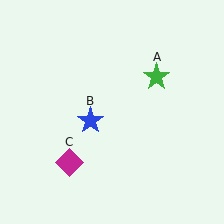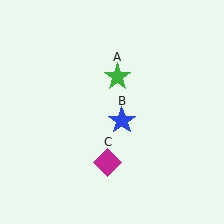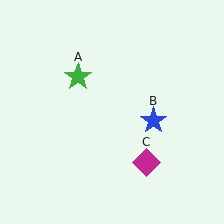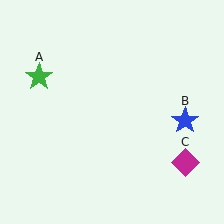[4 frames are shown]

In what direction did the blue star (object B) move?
The blue star (object B) moved right.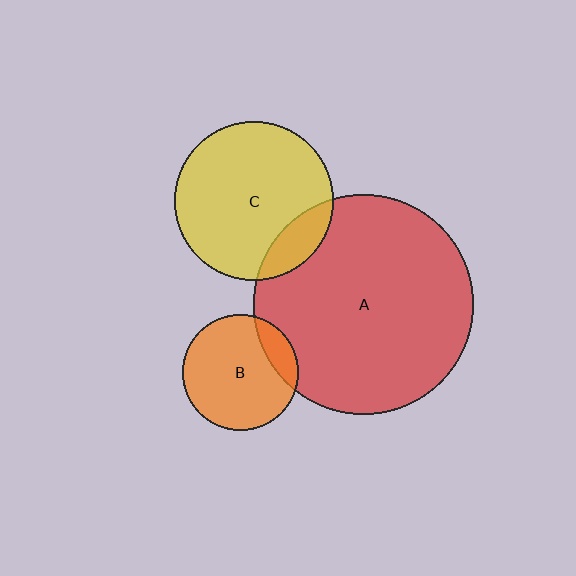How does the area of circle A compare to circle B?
Approximately 3.6 times.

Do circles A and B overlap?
Yes.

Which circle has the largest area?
Circle A (red).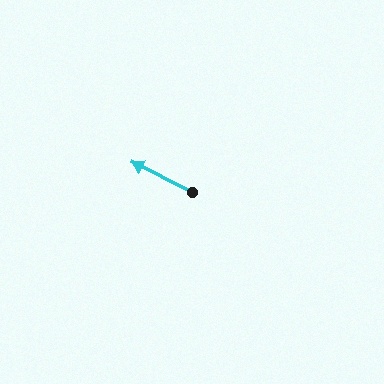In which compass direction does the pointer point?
Northwest.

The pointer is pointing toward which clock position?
Roughly 10 o'clock.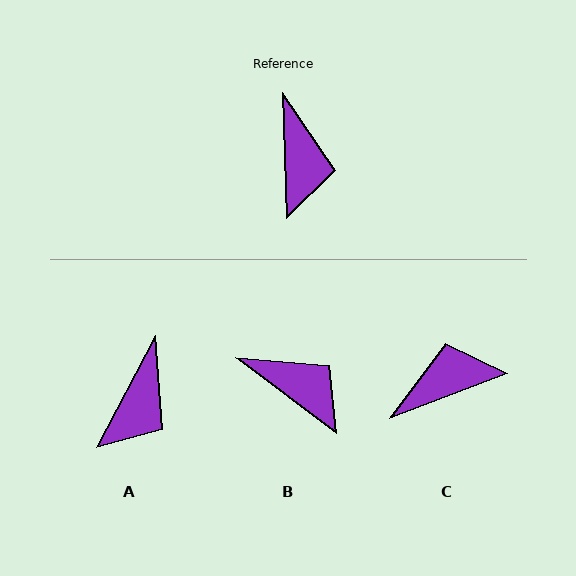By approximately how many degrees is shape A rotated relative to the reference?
Approximately 30 degrees clockwise.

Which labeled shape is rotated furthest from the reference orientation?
C, about 109 degrees away.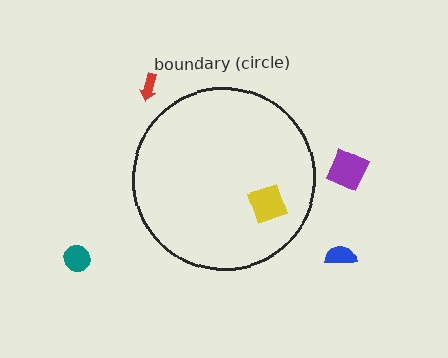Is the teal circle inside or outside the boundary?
Outside.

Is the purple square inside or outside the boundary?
Outside.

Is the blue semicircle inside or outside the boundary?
Outside.